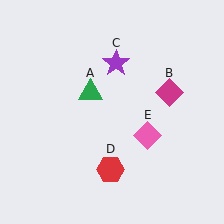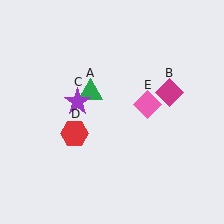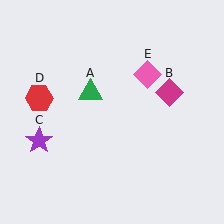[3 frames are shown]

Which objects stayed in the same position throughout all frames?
Green triangle (object A) and magenta diamond (object B) remained stationary.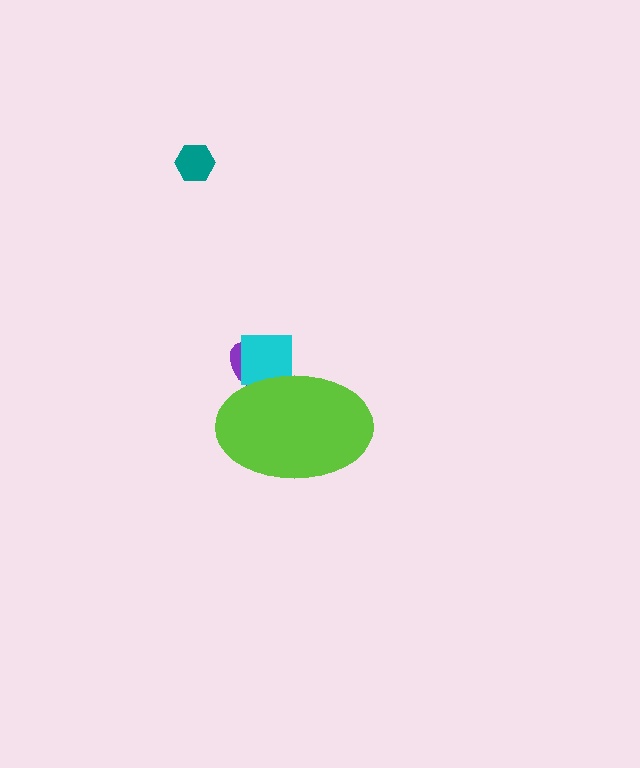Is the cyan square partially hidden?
Yes, the cyan square is partially hidden behind the lime ellipse.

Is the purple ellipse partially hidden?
Yes, the purple ellipse is partially hidden behind the lime ellipse.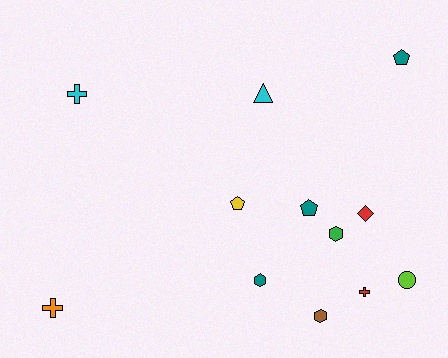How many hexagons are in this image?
There are 3 hexagons.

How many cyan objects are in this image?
There are 2 cyan objects.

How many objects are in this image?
There are 12 objects.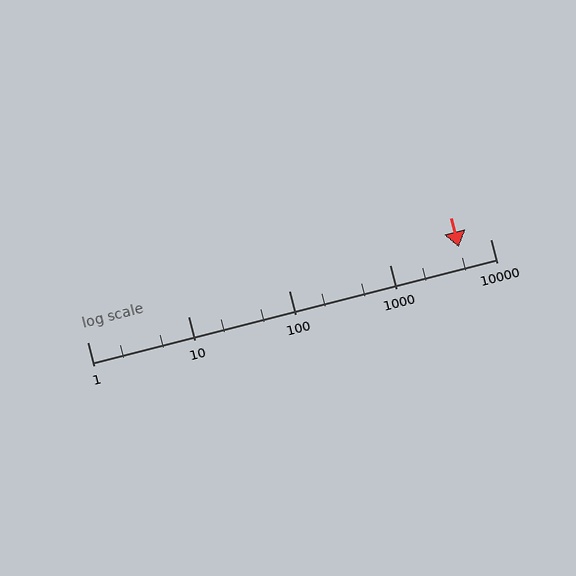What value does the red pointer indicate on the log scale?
The pointer indicates approximately 4900.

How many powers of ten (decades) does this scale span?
The scale spans 4 decades, from 1 to 10000.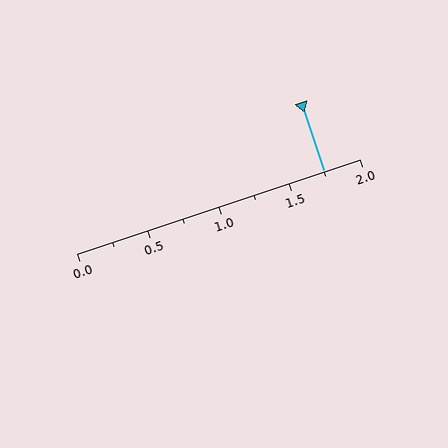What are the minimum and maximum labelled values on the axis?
The axis runs from 0.0 to 2.0.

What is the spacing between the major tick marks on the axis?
The major ticks are spaced 0.5 apart.